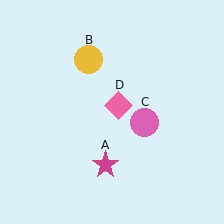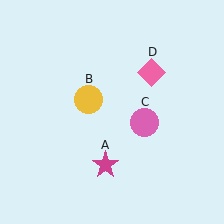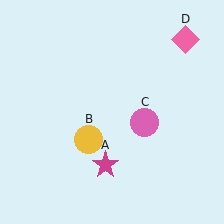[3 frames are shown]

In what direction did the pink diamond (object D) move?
The pink diamond (object D) moved up and to the right.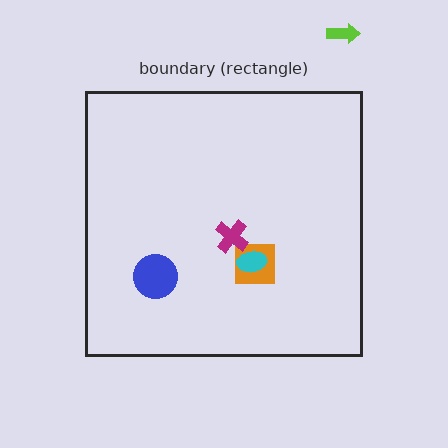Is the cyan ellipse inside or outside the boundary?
Inside.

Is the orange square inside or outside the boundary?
Inside.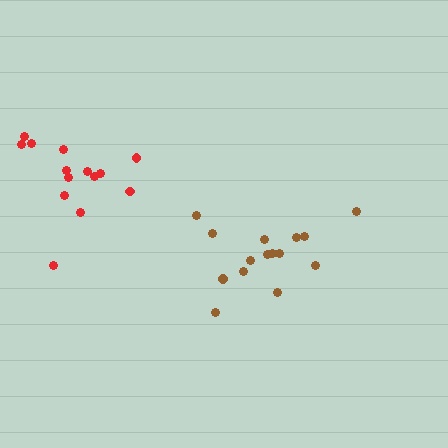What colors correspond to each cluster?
The clusters are colored: brown, red.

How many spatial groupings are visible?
There are 2 spatial groupings.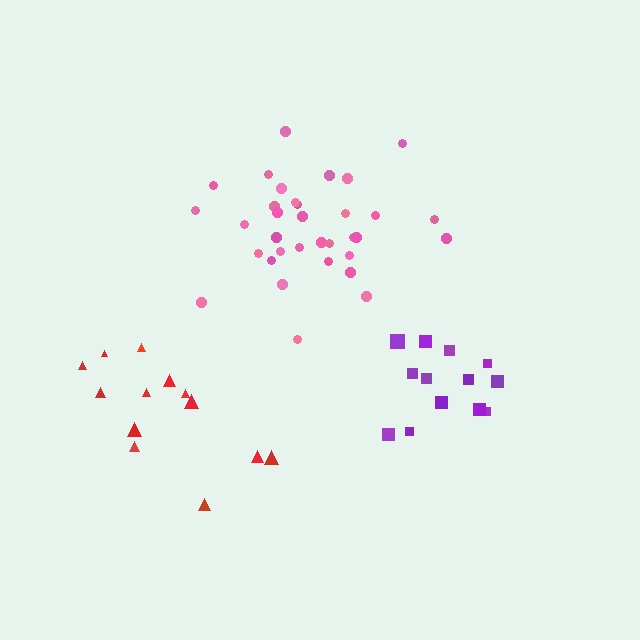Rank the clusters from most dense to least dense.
pink, purple, red.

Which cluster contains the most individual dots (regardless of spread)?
Pink (34).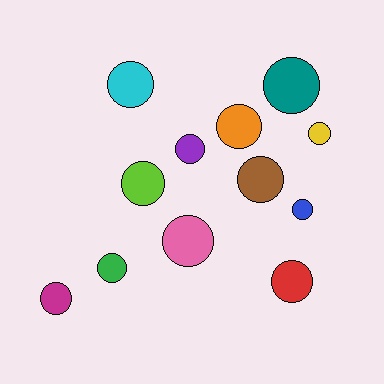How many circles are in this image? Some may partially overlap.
There are 12 circles.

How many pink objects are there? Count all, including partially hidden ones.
There is 1 pink object.